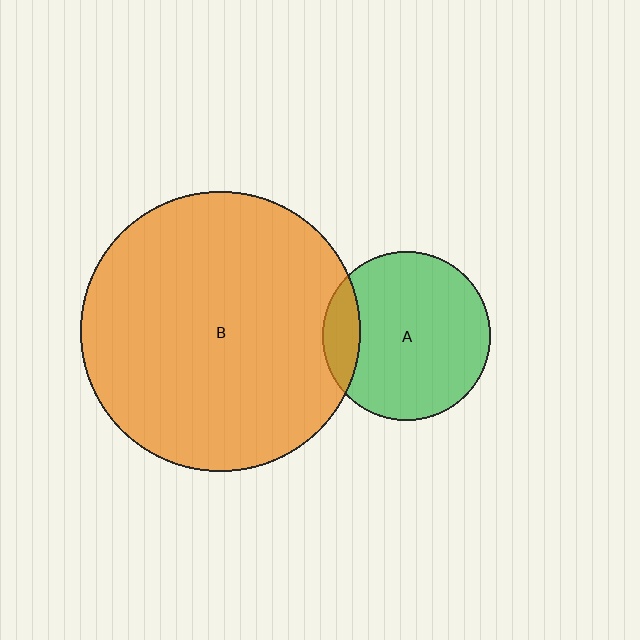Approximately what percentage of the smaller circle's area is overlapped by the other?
Approximately 15%.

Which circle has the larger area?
Circle B (orange).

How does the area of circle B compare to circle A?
Approximately 2.8 times.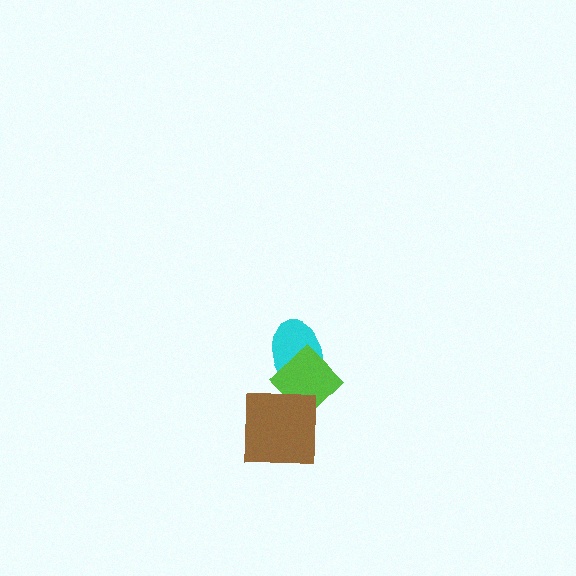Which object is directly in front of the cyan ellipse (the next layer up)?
The lime diamond is directly in front of the cyan ellipse.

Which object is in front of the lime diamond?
The brown square is in front of the lime diamond.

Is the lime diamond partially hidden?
Yes, it is partially covered by another shape.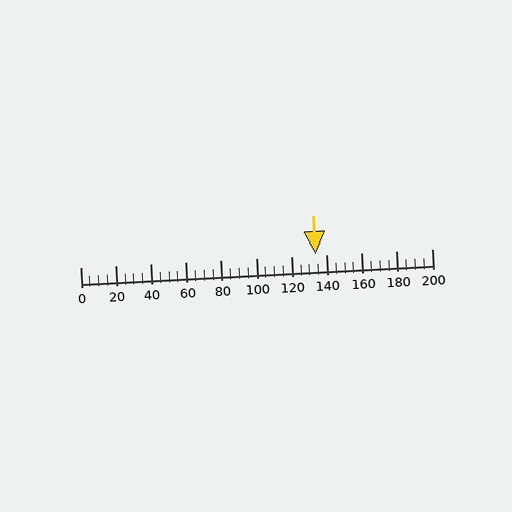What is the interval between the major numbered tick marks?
The major tick marks are spaced 20 units apart.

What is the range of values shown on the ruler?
The ruler shows values from 0 to 200.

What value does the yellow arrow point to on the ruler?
The yellow arrow points to approximately 134.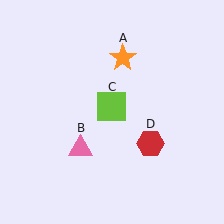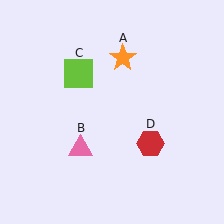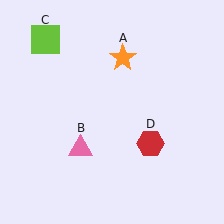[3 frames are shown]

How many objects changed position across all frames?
1 object changed position: lime square (object C).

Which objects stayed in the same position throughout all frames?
Orange star (object A) and pink triangle (object B) and red hexagon (object D) remained stationary.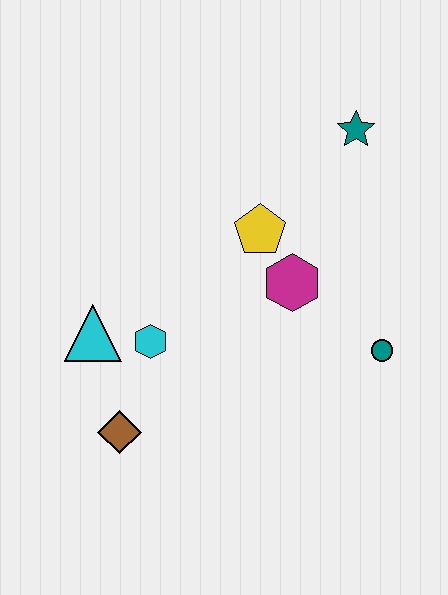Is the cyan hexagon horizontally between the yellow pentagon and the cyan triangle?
Yes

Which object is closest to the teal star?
The yellow pentagon is closest to the teal star.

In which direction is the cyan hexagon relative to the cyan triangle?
The cyan hexagon is to the right of the cyan triangle.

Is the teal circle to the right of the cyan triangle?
Yes